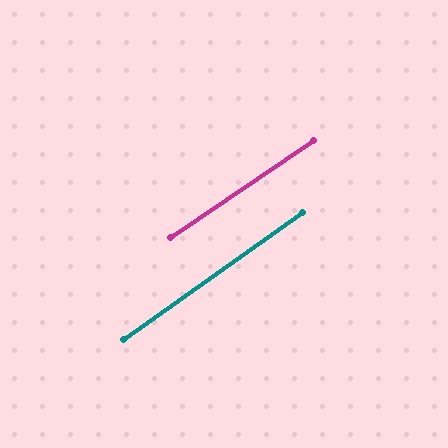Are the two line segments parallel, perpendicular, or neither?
Parallel — their directions differ by only 1.0°.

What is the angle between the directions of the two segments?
Approximately 1 degree.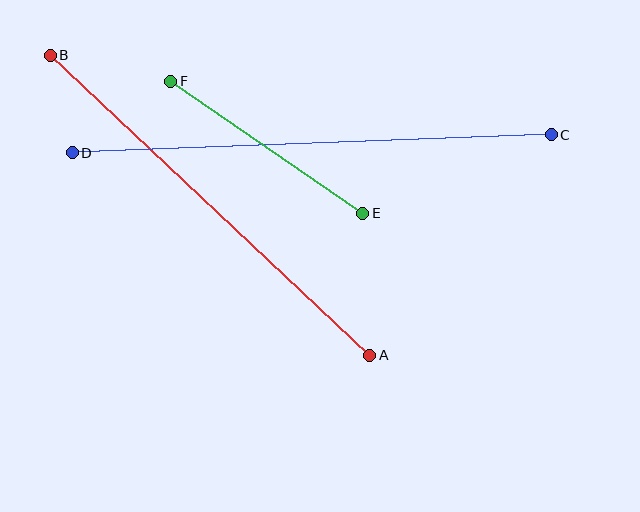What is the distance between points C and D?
The distance is approximately 480 pixels.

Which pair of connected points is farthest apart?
Points C and D are farthest apart.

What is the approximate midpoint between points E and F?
The midpoint is at approximately (267, 147) pixels.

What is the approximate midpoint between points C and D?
The midpoint is at approximately (312, 144) pixels.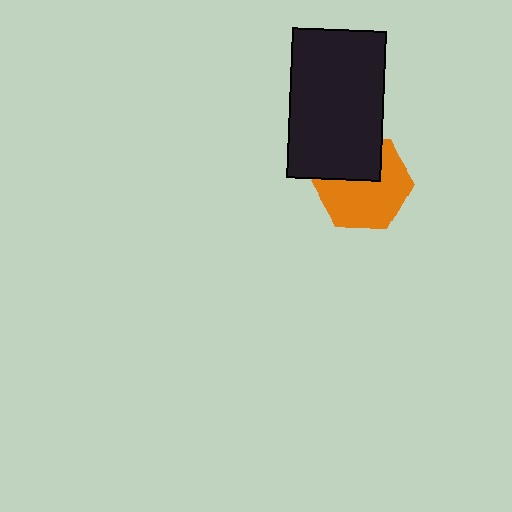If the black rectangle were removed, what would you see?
You would see the complete orange hexagon.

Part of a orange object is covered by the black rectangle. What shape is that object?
It is a hexagon.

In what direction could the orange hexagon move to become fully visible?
The orange hexagon could move down. That would shift it out from behind the black rectangle entirely.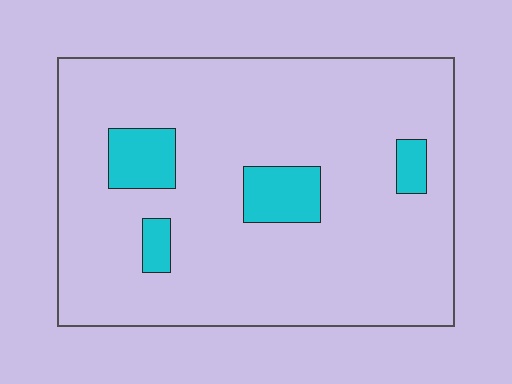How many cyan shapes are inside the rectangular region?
4.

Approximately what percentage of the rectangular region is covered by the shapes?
Approximately 10%.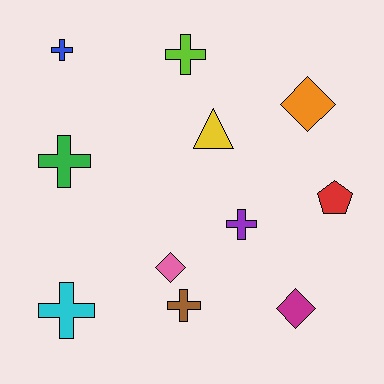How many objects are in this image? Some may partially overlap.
There are 11 objects.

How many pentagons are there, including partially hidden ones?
There is 1 pentagon.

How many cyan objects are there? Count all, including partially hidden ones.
There is 1 cyan object.